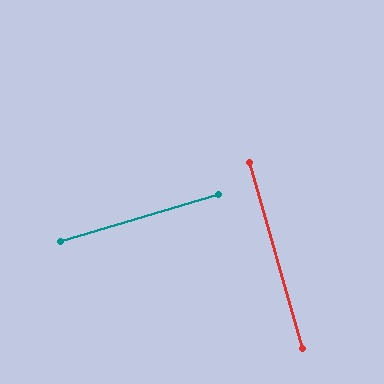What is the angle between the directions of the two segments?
Approximately 89 degrees.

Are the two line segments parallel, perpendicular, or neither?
Perpendicular — they meet at approximately 89°.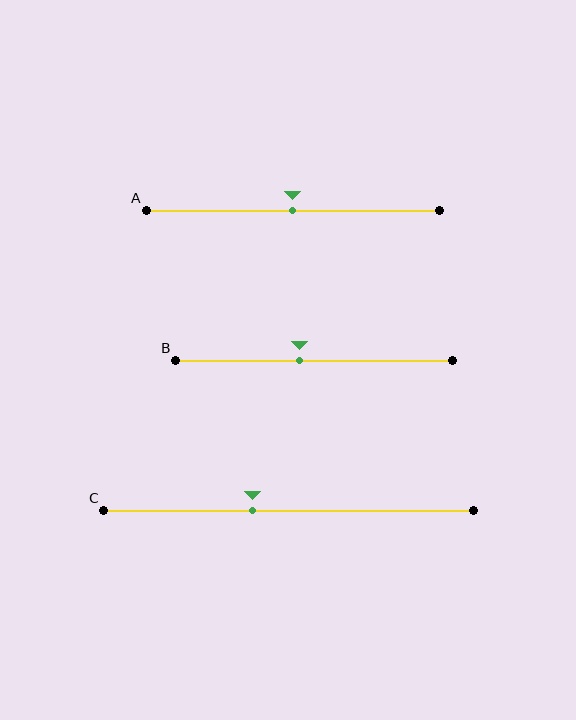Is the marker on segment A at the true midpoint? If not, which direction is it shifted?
Yes, the marker on segment A is at the true midpoint.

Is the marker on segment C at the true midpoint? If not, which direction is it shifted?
No, the marker on segment C is shifted to the left by about 10% of the segment length.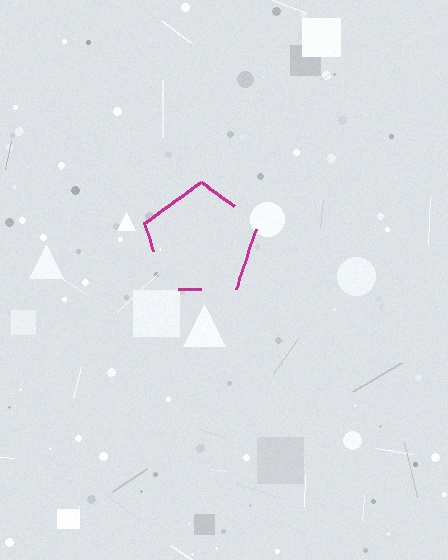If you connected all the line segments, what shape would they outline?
They would outline a pentagon.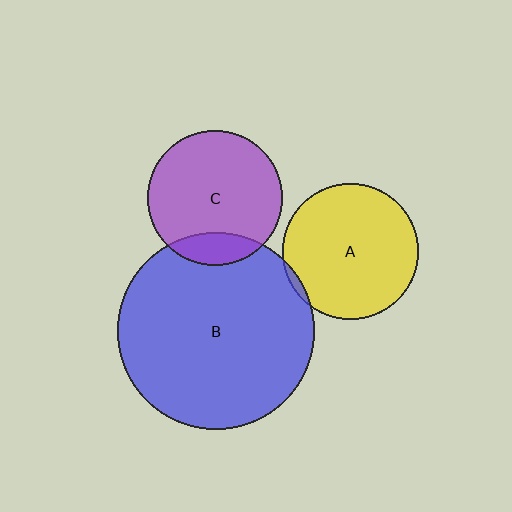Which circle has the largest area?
Circle B (blue).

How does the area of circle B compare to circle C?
Approximately 2.1 times.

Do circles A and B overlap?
Yes.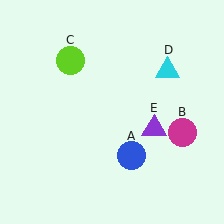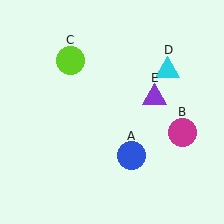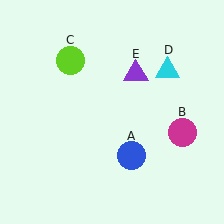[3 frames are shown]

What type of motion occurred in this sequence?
The purple triangle (object E) rotated counterclockwise around the center of the scene.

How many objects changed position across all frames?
1 object changed position: purple triangle (object E).